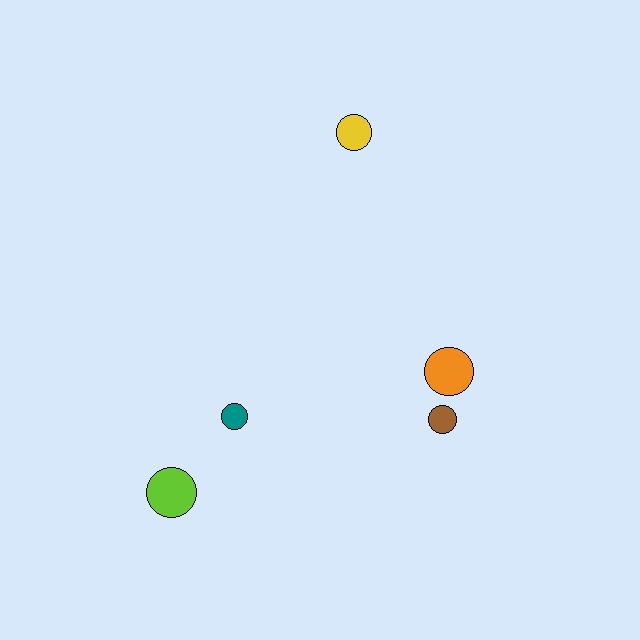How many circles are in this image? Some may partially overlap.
There are 5 circles.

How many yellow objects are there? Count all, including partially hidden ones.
There is 1 yellow object.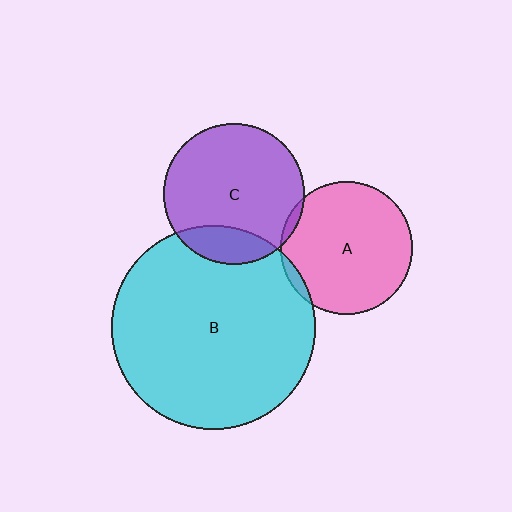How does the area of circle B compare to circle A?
Approximately 2.4 times.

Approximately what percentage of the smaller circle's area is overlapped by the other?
Approximately 15%.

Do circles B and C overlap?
Yes.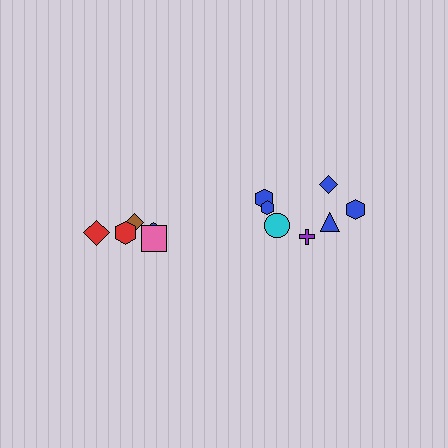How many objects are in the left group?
There are 5 objects.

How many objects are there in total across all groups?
There are 12 objects.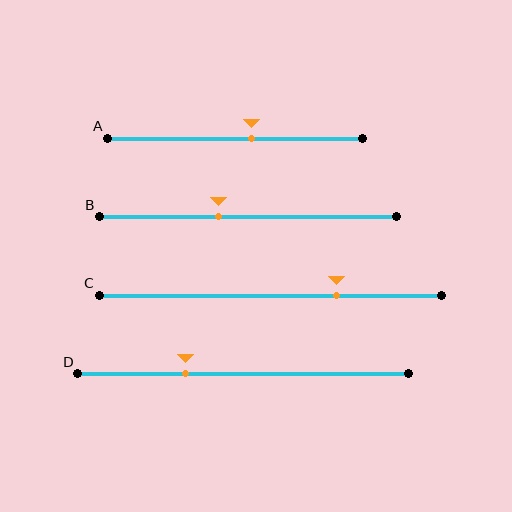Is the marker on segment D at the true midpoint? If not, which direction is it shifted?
No, the marker on segment D is shifted to the left by about 17% of the segment length.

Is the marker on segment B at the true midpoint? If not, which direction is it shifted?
No, the marker on segment B is shifted to the left by about 10% of the segment length.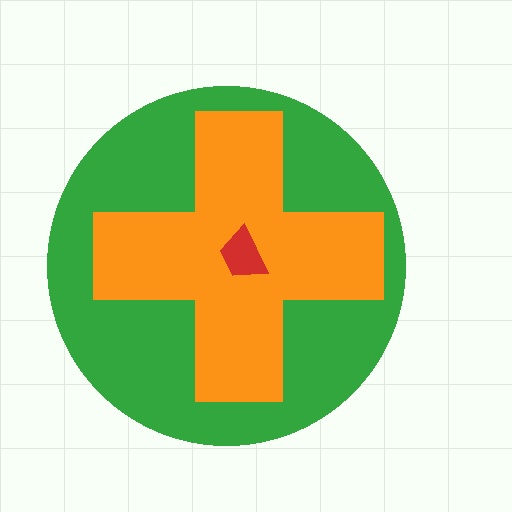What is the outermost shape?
The green circle.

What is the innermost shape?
The red trapezoid.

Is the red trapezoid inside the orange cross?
Yes.